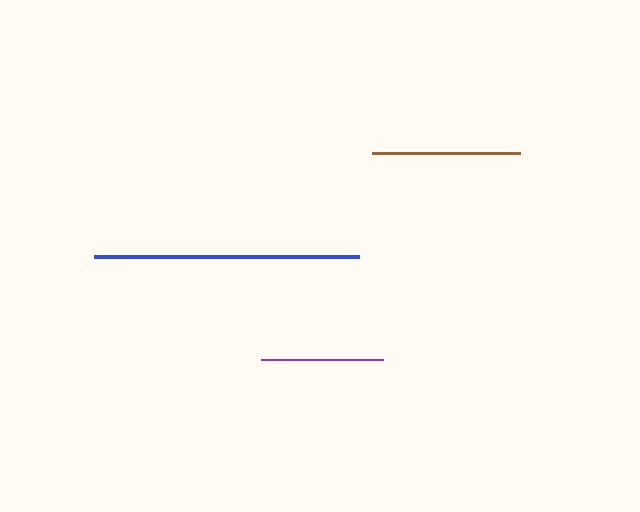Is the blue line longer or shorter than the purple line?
The blue line is longer than the purple line.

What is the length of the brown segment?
The brown segment is approximately 148 pixels long.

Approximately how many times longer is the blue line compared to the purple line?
The blue line is approximately 2.2 times the length of the purple line.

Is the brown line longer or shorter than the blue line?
The blue line is longer than the brown line.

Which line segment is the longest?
The blue line is the longest at approximately 265 pixels.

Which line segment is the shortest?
The purple line is the shortest at approximately 121 pixels.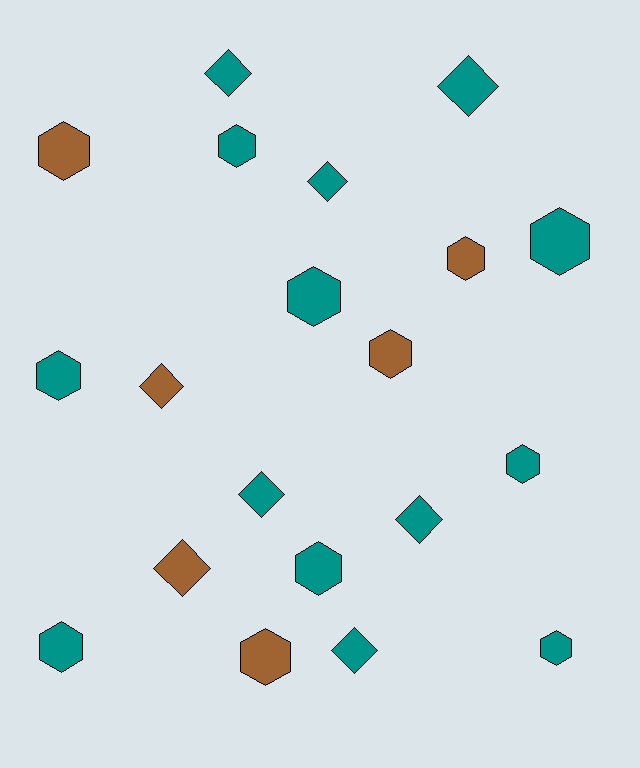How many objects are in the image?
There are 20 objects.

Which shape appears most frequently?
Hexagon, with 12 objects.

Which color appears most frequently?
Teal, with 14 objects.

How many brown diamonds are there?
There are 2 brown diamonds.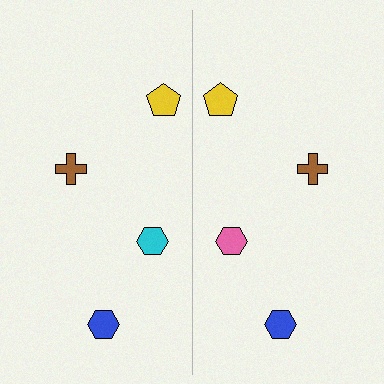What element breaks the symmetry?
The pink hexagon on the right side breaks the symmetry — its mirror counterpart is cyan.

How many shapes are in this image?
There are 8 shapes in this image.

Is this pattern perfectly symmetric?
No, the pattern is not perfectly symmetric. The pink hexagon on the right side breaks the symmetry — its mirror counterpart is cyan.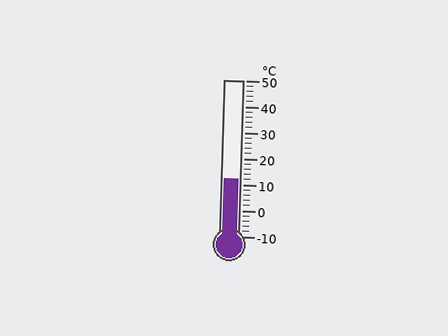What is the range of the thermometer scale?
The thermometer scale ranges from -10°C to 50°C.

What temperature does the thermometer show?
The thermometer shows approximately 12°C.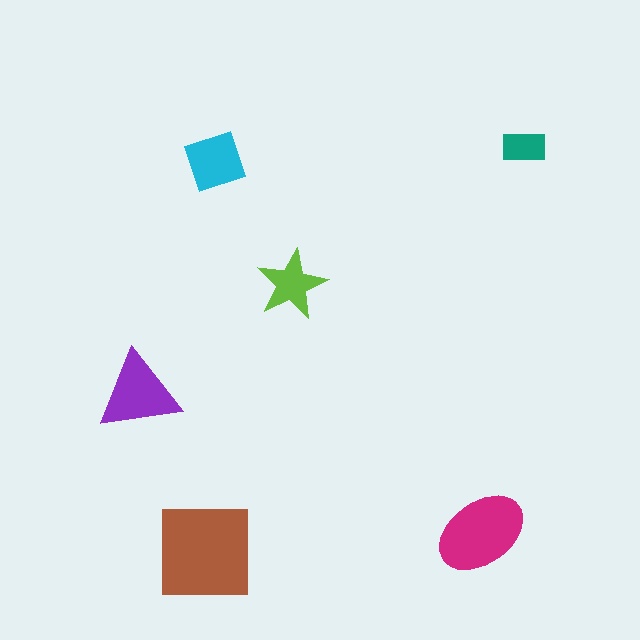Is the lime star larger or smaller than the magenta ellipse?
Smaller.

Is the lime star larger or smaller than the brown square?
Smaller.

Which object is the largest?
The brown square.